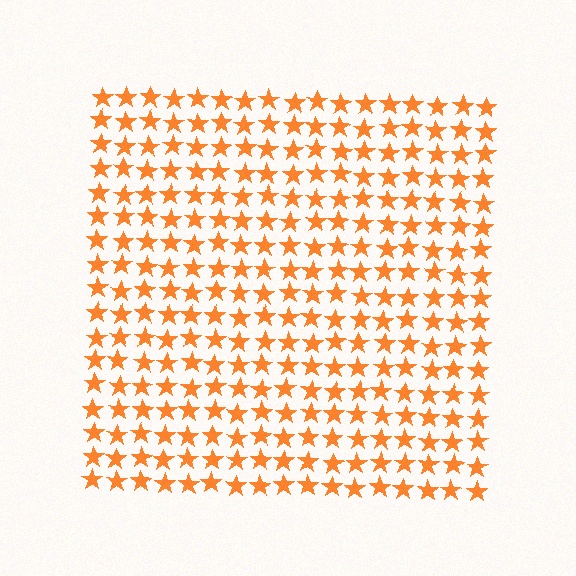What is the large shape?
The large shape is a square.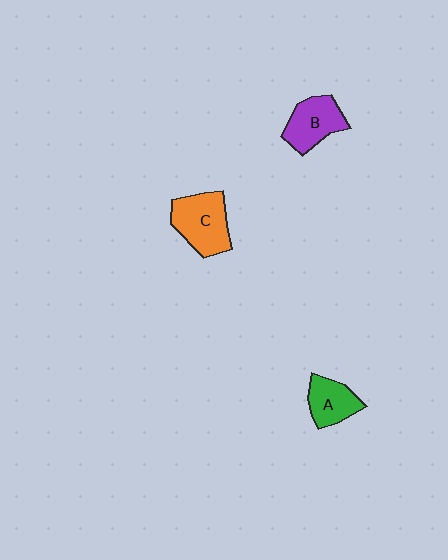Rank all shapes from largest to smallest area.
From largest to smallest: C (orange), B (purple), A (green).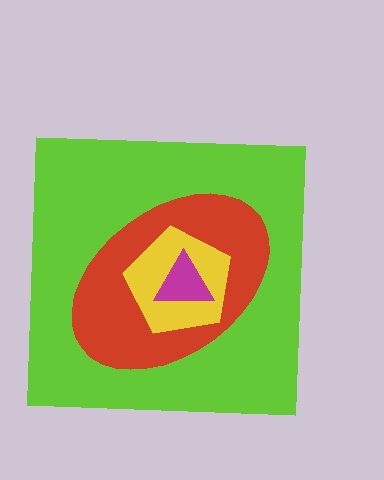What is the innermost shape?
The magenta triangle.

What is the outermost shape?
The lime square.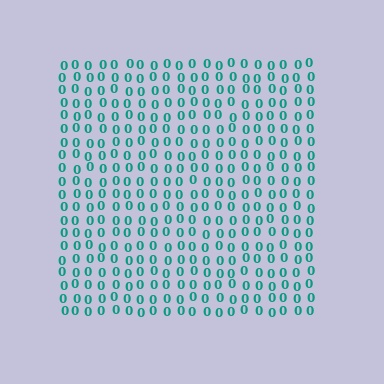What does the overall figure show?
The overall figure shows a square.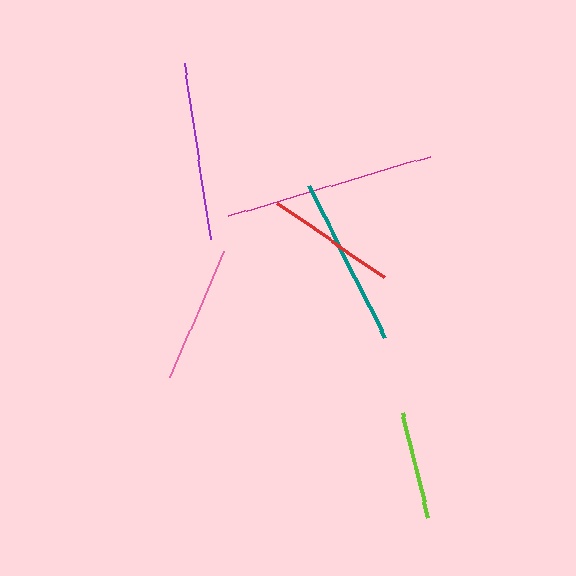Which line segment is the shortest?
The lime line is the shortest at approximately 108 pixels.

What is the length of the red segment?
The red segment is approximately 130 pixels long.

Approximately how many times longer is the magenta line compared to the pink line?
The magenta line is approximately 1.5 times the length of the pink line.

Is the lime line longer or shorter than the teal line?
The teal line is longer than the lime line.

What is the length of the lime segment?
The lime segment is approximately 108 pixels long.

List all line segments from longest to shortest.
From longest to shortest: magenta, purple, teal, pink, red, lime.